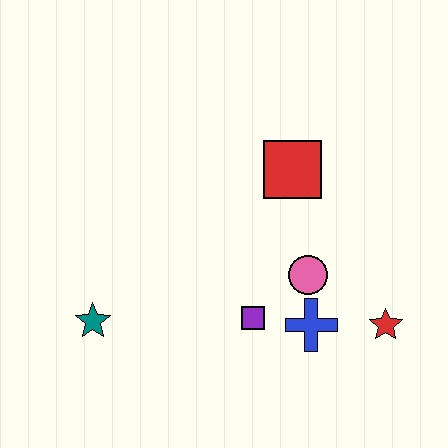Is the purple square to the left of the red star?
Yes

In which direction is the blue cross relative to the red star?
The blue cross is to the left of the red star.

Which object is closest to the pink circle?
The blue cross is closest to the pink circle.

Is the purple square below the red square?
Yes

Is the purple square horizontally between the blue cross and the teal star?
Yes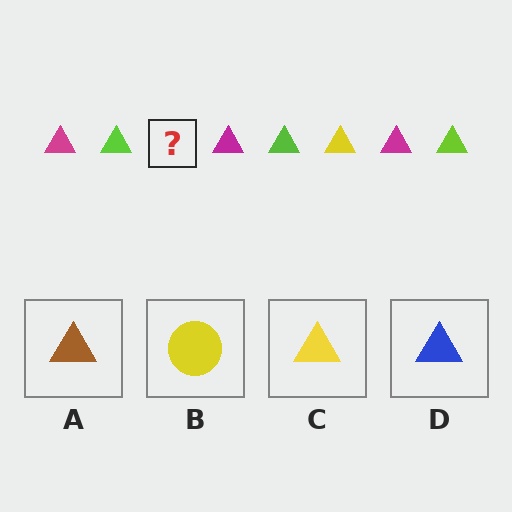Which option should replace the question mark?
Option C.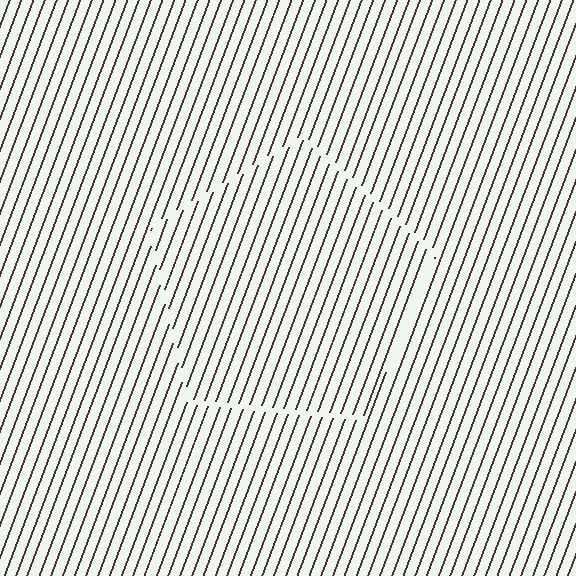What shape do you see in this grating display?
An illusory pentagon. The interior of the shape contains the same grating, shifted by half a period — the contour is defined by the phase discontinuity where line-ends from the inner and outer gratings abut.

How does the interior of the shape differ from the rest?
The interior of the shape contains the same grating, shifted by half a period — the contour is defined by the phase discontinuity where line-ends from the inner and outer gratings abut.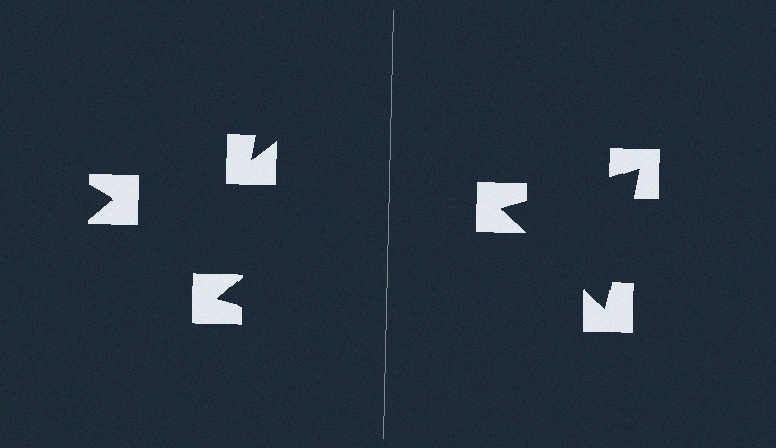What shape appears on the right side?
An illusory triangle.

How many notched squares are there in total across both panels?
6 — 3 on each side.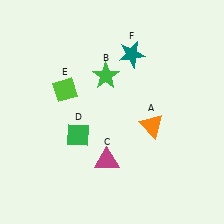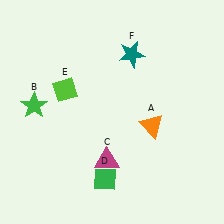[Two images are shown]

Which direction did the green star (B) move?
The green star (B) moved left.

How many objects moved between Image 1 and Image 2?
2 objects moved between the two images.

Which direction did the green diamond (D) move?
The green diamond (D) moved down.